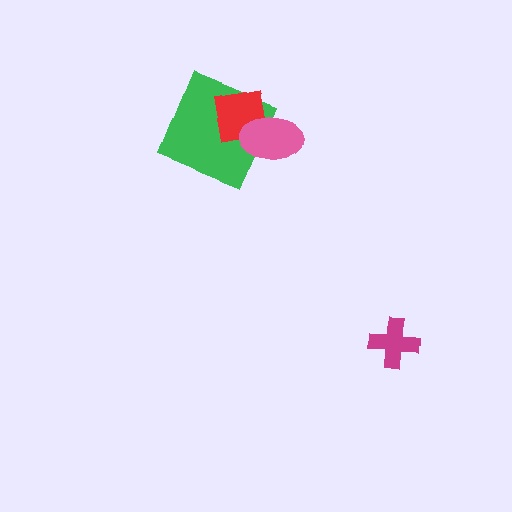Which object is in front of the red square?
The pink ellipse is in front of the red square.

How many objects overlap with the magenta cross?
0 objects overlap with the magenta cross.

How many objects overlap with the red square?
2 objects overlap with the red square.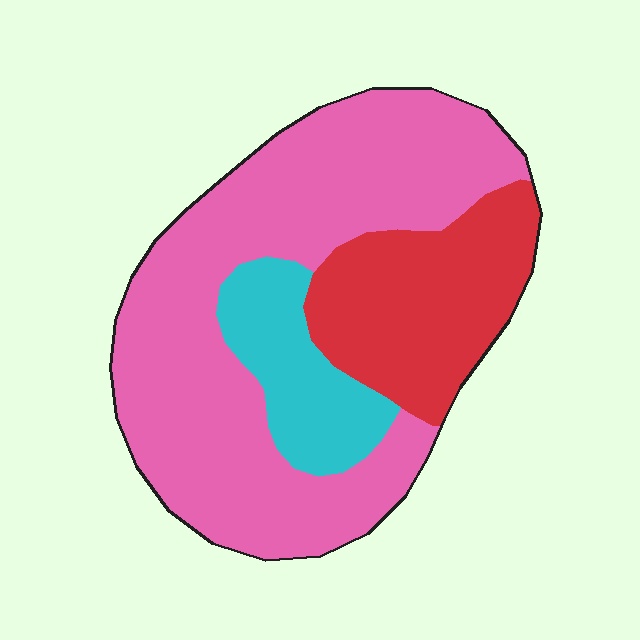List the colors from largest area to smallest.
From largest to smallest: pink, red, cyan.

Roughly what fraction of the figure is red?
Red covers around 25% of the figure.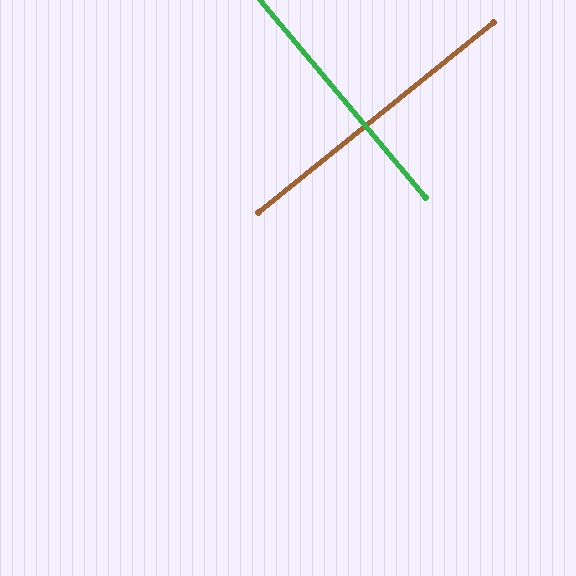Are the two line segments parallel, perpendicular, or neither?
Perpendicular — they meet at approximately 89°.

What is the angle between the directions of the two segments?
Approximately 89 degrees.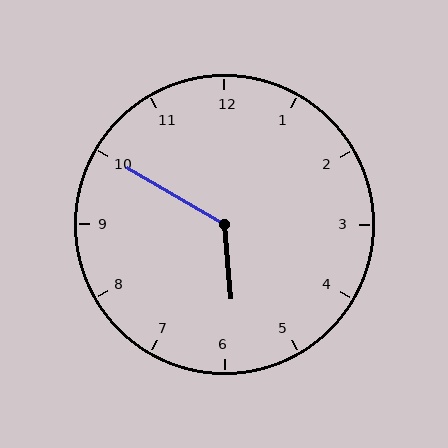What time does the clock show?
5:50.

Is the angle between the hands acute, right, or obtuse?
It is obtuse.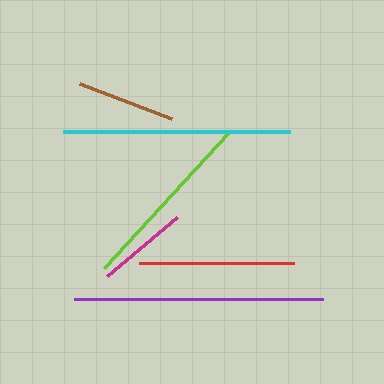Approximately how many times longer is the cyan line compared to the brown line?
The cyan line is approximately 2.3 times the length of the brown line.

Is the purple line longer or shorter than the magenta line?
The purple line is longer than the magenta line.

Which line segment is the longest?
The purple line is the longest at approximately 249 pixels.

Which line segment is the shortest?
The magenta line is the shortest at approximately 92 pixels.